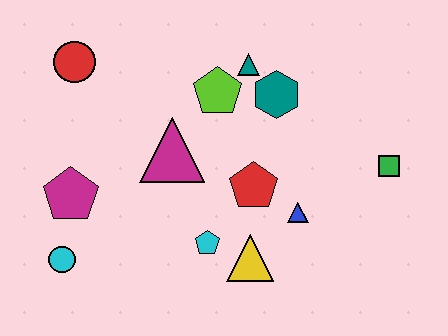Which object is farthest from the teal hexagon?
The cyan circle is farthest from the teal hexagon.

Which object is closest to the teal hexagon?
The teal triangle is closest to the teal hexagon.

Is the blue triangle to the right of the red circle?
Yes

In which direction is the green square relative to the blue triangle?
The green square is to the right of the blue triangle.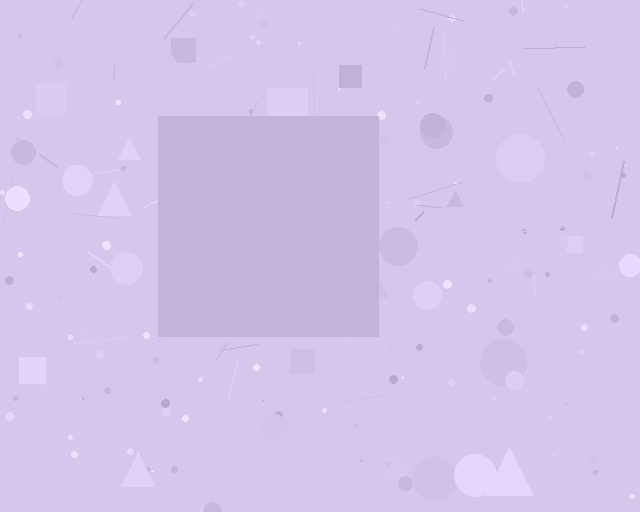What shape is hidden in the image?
A square is hidden in the image.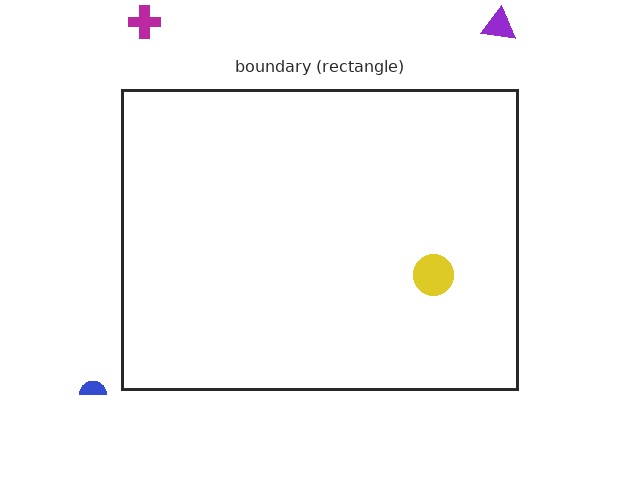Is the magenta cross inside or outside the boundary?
Outside.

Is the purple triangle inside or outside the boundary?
Outside.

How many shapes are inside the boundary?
1 inside, 3 outside.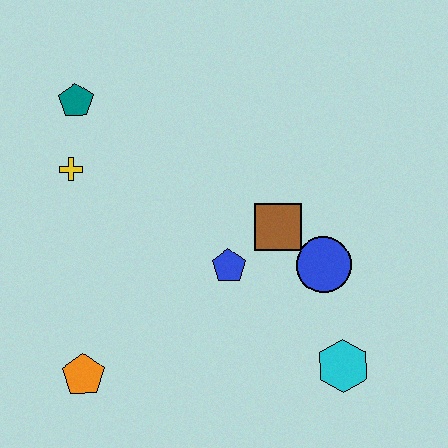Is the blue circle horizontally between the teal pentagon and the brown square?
No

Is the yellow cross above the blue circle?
Yes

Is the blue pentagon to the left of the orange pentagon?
No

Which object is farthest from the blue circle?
The teal pentagon is farthest from the blue circle.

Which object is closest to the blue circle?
The brown square is closest to the blue circle.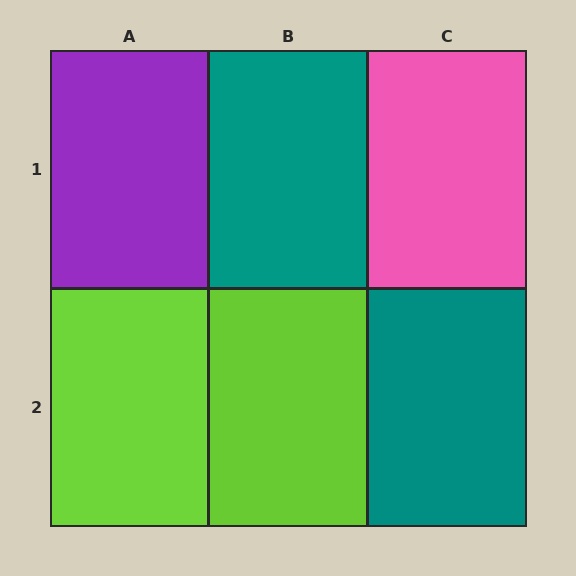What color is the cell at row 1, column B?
Teal.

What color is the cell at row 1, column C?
Pink.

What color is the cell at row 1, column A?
Purple.